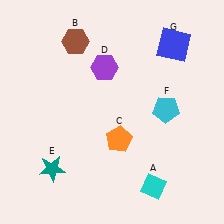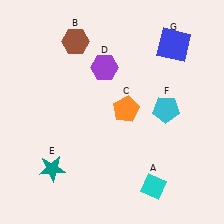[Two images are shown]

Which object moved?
The orange pentagon (C) moved up.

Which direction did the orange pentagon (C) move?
The orange pentagon (C) moved up.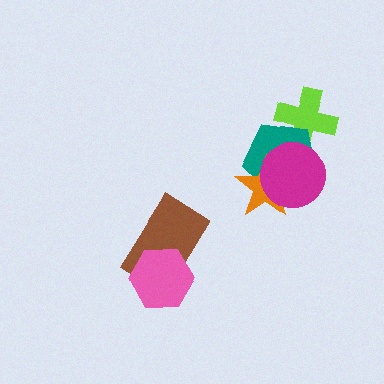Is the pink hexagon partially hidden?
No, no other shape covers it.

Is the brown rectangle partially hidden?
Yes, it is partially covered by another shape.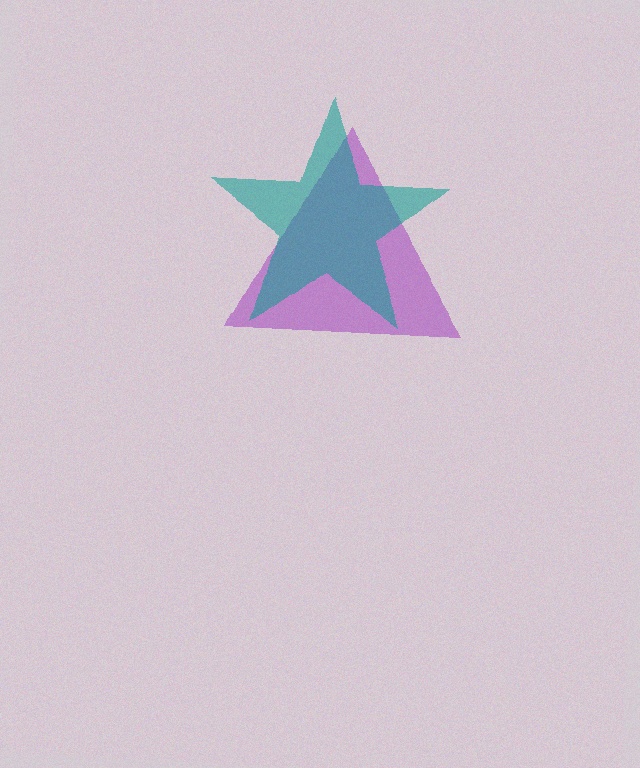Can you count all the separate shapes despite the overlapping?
Yes, there are 2 separate shapes.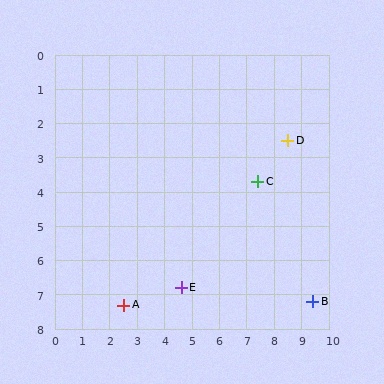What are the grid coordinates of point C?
Point C is at approximately (7.4, 3.7).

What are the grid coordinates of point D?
Point D is at approximately (8.5, 2.5).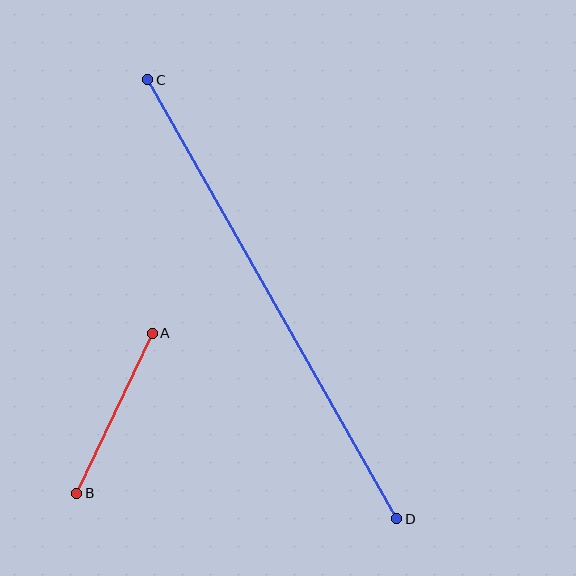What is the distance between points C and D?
The distance is approximately 505 pixels.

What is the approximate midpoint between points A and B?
The midpoint is at approximately (115, 413) pixels.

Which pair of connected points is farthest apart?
Points C and D are farthest apart.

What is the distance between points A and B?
The distance is approximately 176 pixels.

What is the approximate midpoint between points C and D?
The midpoint is at approximately (272, 299) pixels.